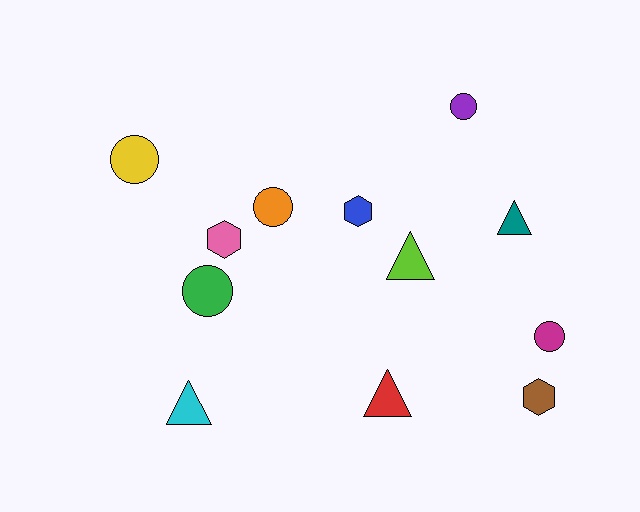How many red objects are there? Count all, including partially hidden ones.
There is 1 red object.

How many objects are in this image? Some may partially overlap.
There are 12 objects.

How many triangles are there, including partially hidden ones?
There are 4 triangles.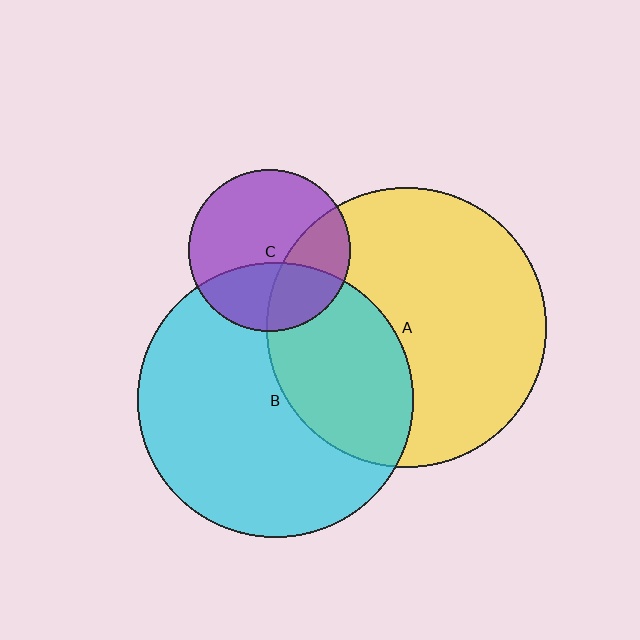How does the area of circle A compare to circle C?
Approximately 3.0 times.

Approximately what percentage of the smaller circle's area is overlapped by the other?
Approximately 35%.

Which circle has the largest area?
Circle A (yellow).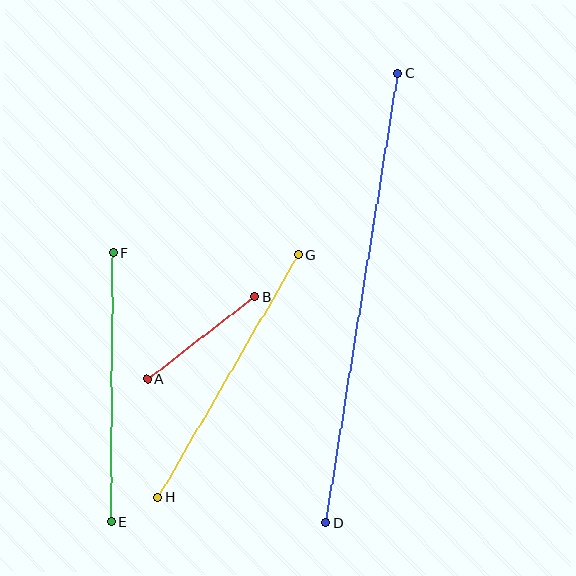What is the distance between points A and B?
The distance is approximately 135 pixels.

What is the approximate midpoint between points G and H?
The midpoint is at approximately (228, 376) pixels.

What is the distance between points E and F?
The distance is approximately 269 pixels.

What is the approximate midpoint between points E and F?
The midpoint is at approximately (112, 387) pixels.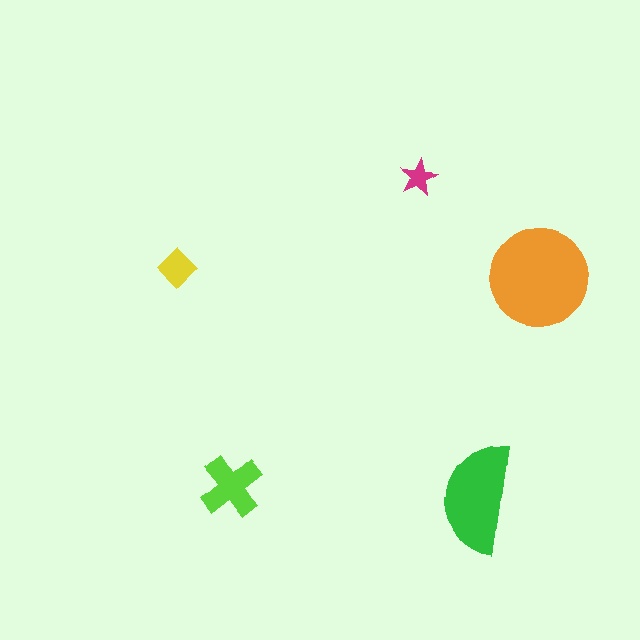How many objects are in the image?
There are 5 objects in the image.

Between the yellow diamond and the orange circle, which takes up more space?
The orange circle.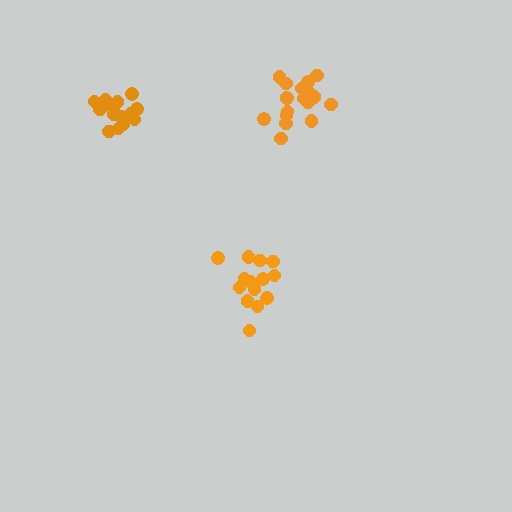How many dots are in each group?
Group 1: 14 dots, Group 2: 14 dots, Group 3: 18 dots (46 total).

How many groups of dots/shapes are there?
There are 3 groups.